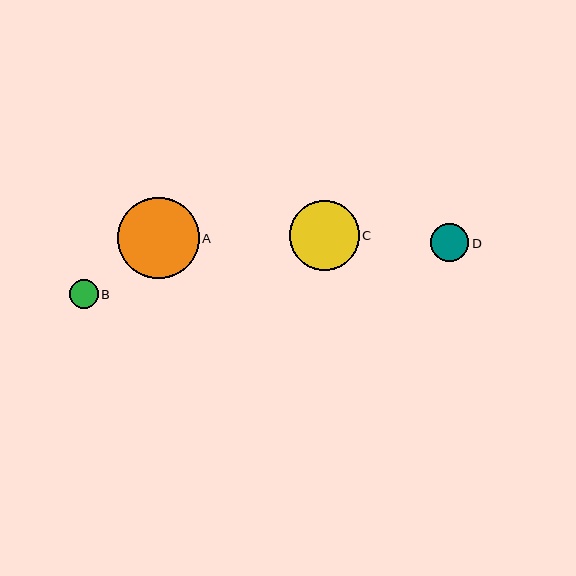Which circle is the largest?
Circle A is the largest with a size of approximately 82 pixels.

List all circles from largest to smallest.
From largest to smallest: A, C, D, B.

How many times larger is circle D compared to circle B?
Circle D is approximately 1.3 times the size of circle B.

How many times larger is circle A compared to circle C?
Circle A is approximately 1.2 times the size of circle C.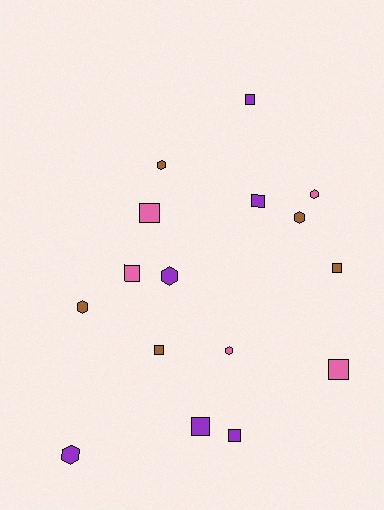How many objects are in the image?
There are 16 objects.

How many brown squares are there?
There are 2 brown squares.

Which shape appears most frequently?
Square, with 9 objects.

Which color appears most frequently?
Purple, with 6 objects.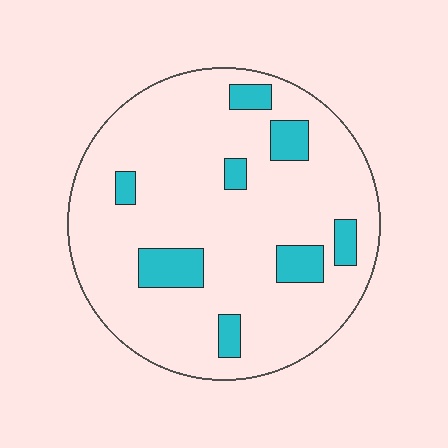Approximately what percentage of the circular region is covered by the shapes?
Approximately 15%.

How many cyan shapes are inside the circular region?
8.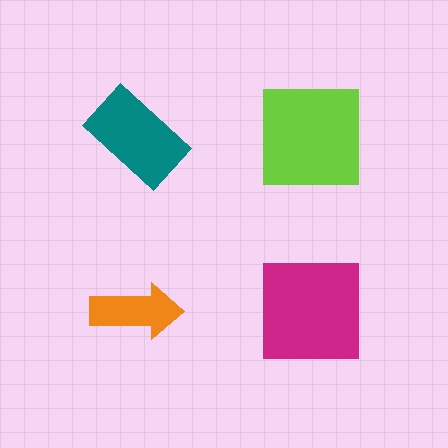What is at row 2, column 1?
An orange arrow.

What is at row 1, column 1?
A teal rectangle.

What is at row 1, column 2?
A lime square.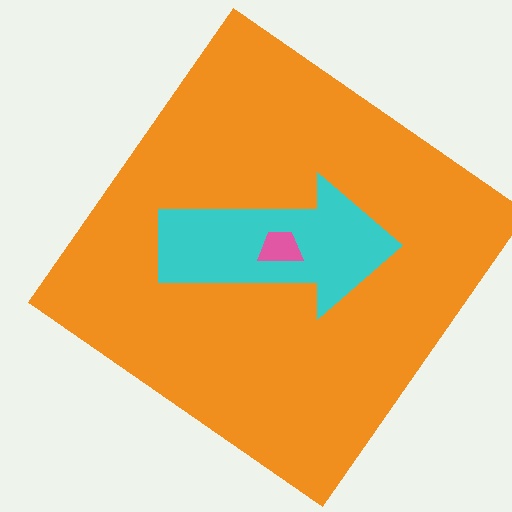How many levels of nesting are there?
3.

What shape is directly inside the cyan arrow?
The pink trapezoid.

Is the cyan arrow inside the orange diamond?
Yes.